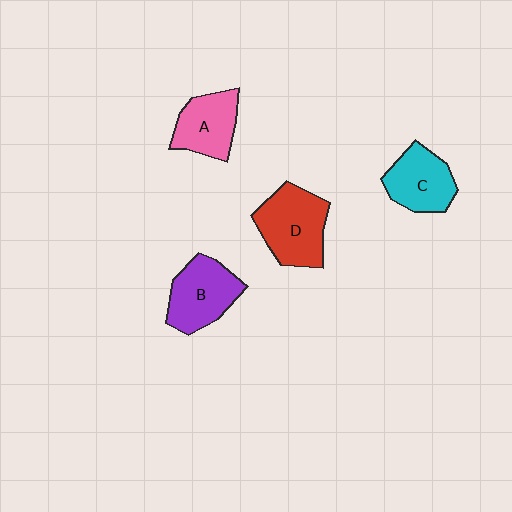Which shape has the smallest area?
Shape A (pink).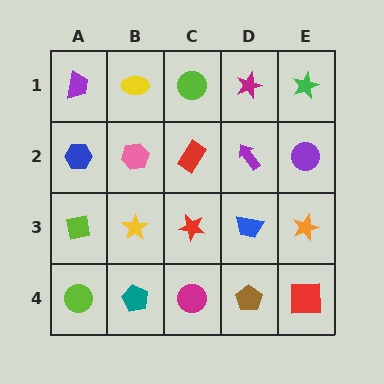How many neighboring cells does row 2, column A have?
3.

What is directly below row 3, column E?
A red square.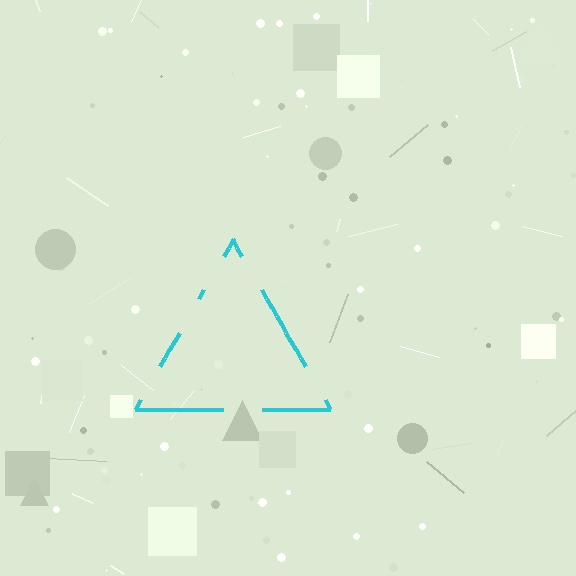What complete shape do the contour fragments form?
The contour fragments form a triangle.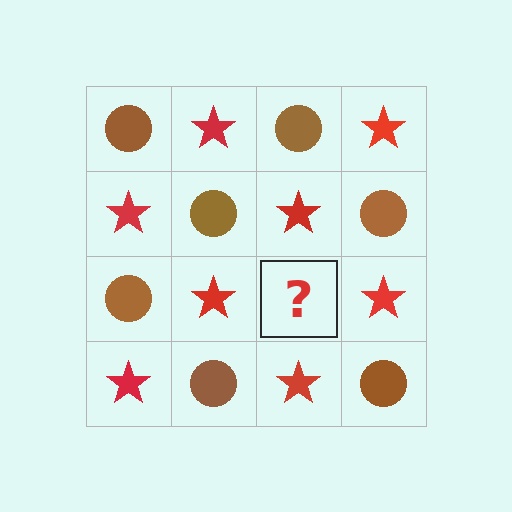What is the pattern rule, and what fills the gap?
The rule is that it alternates brown circle and red star in a checkerboard pattern. The gap should be filled with a brown circle.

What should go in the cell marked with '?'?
The missing cell should contain a brown circle.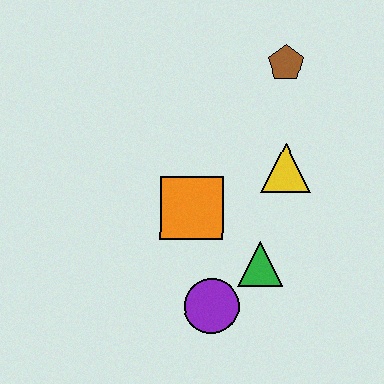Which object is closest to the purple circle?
The green triangle is closest to the purple circle.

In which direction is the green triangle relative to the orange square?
The green triangle is to the right of the orange square.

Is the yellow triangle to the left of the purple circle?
No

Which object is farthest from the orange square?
The brown pentagon is farthest from the orange square.